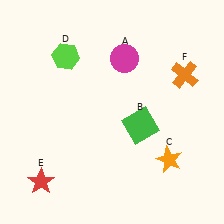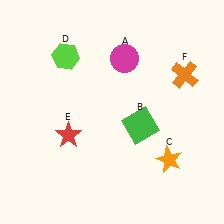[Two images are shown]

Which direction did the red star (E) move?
The red star (E) moved up.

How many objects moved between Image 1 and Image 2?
1 object moved between the two images.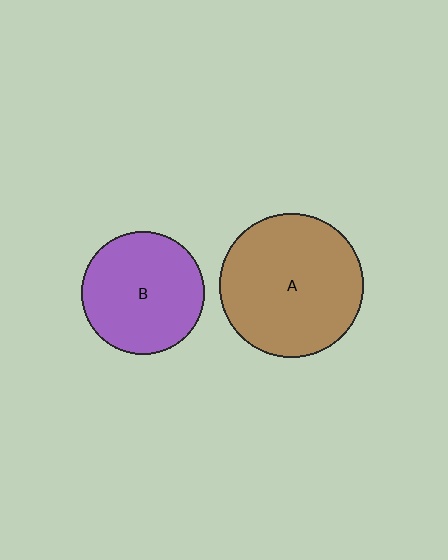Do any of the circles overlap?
No, none of the circles overlap.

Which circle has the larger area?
Circle A (brown).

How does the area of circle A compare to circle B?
Approximately 1.4 times.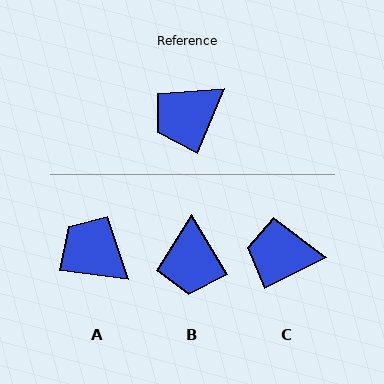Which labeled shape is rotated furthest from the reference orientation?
A, about 75 degrees away.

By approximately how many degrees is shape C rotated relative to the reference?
Approximately 41 degrees clockwise.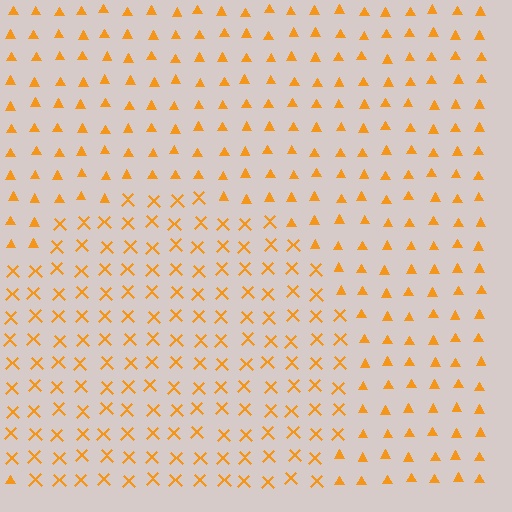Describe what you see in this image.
The image is filled with small orange elements arranged in a uniform grid. A circle-shaped region contains X marks, while the surrounding area contains triangles. The boundary is defined purely by the change in element shape.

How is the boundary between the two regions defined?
The boundary is defined by a change in element shape: X marks inside vs. triangles outside. All elements share the same color and spacing.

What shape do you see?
I see a circle.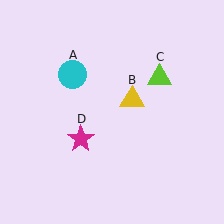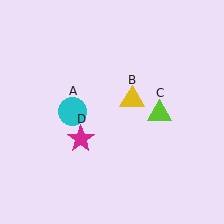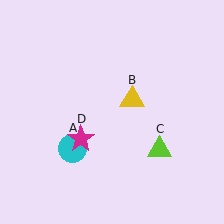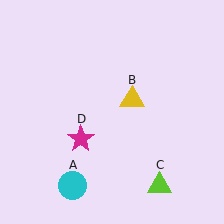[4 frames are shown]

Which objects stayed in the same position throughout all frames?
Yellow triangle (object B) and magenta star (object D) remained stationary.